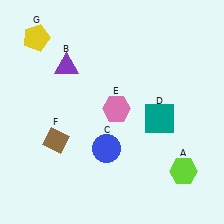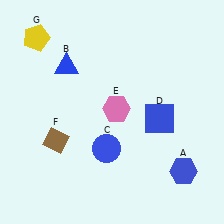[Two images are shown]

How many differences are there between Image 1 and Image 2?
There are 3 differences between the two images.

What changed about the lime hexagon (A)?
In Image 1, A is lime. In Image 2, it changed to blue.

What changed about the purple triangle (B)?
In Image 1, B is purple. In Image 2, it changed to blue.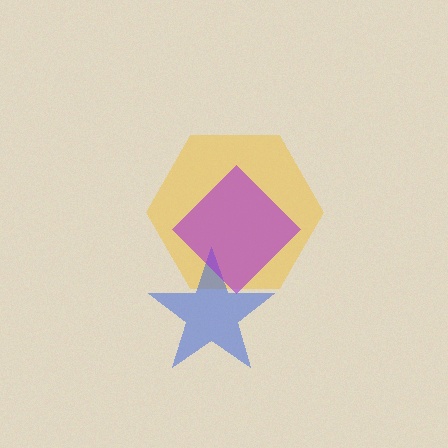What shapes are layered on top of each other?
The layered shapes are: a yellow hexagon, a blue star, a purple diamond.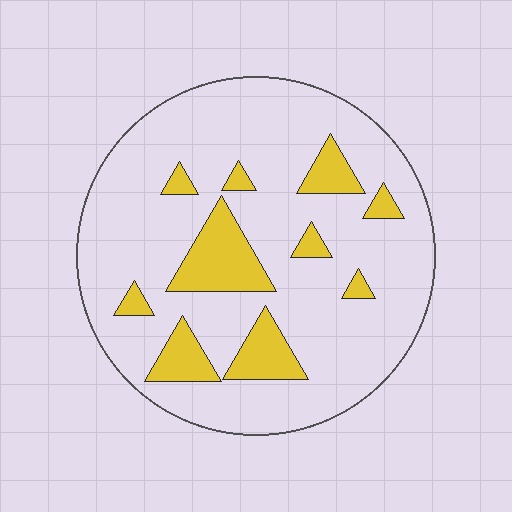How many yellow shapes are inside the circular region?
10.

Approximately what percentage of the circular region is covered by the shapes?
Approximately 15%.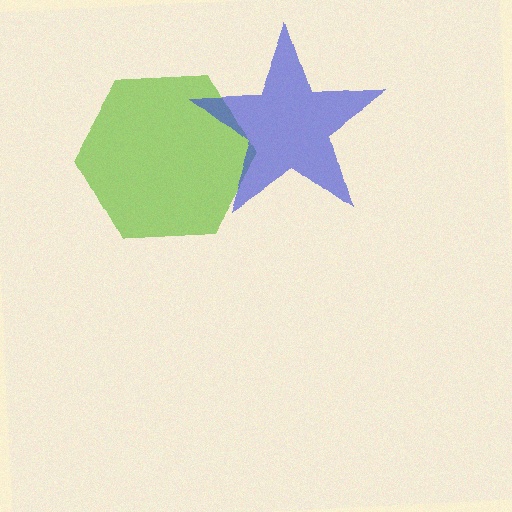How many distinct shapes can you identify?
There are 2 distinct shapes: a lime hexagon, a blue star.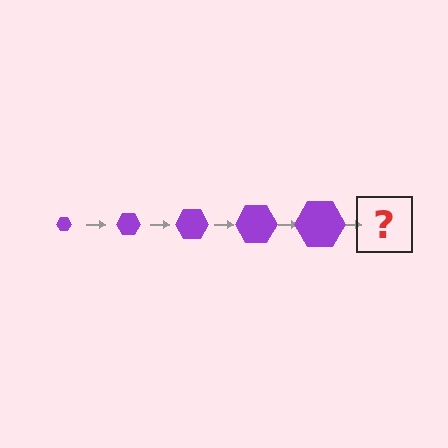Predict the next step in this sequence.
The next step is a purple hexagon, larger than the previous one.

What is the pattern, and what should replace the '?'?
The pattern is that the hexagon gets progressively larger each step. The '?' should be a purple hexagon, larger than the previous one.